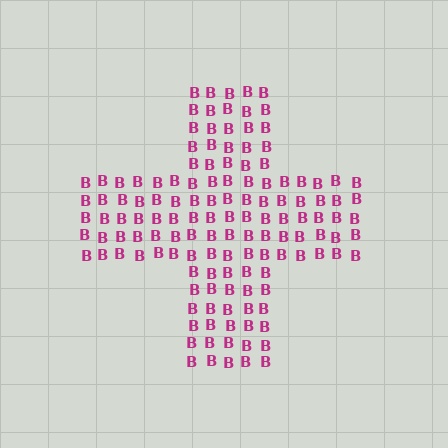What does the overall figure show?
The overall figure shows a cross.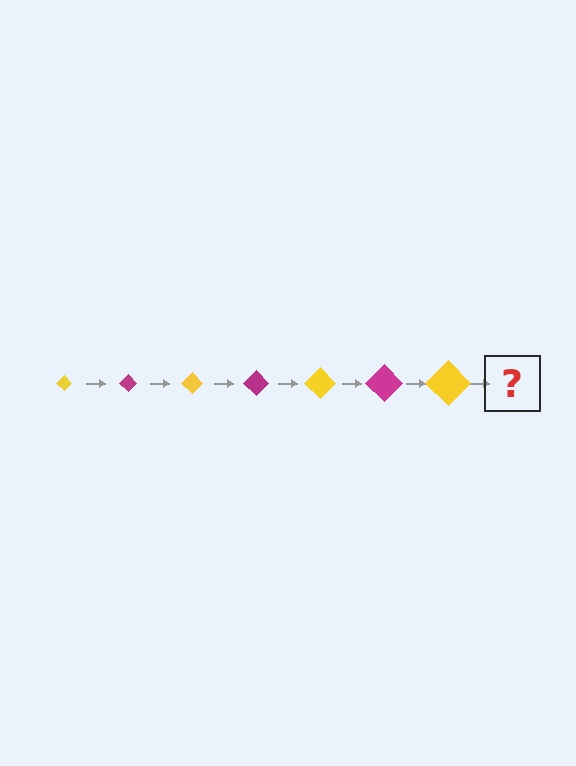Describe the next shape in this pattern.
It should be a magenta diamond, larger than the previous one.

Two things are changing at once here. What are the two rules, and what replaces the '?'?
The two rules are that the diamond grows larger each step and the color cycles through yellow and magenta. The '?' should be a magenta diamond, larger than the previous one.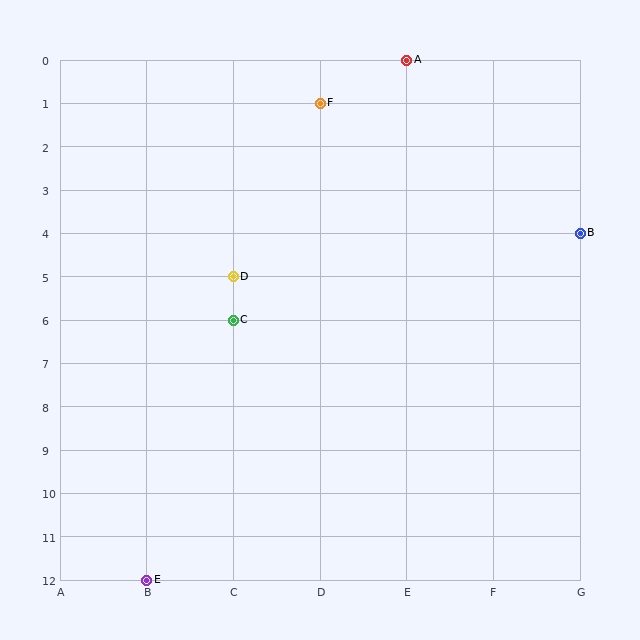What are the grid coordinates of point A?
Point A is at grid coordinates (E, 0).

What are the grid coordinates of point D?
Point D is at grid coordinates (C, 5).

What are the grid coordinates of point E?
Point E is at grid coordinates (B, 12).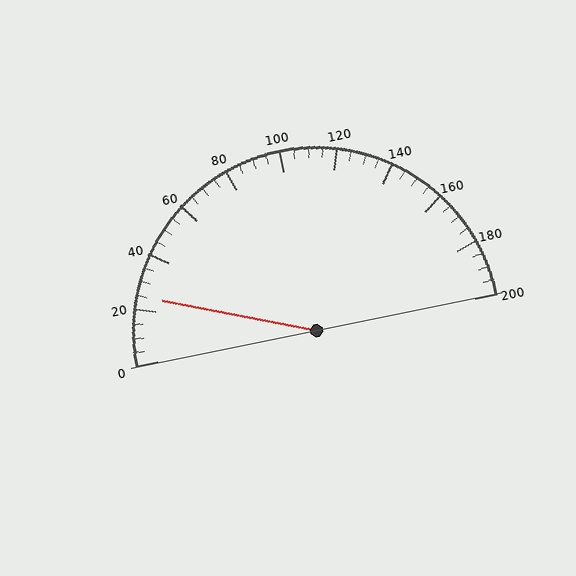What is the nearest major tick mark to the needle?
The nearest major tick mark is 20.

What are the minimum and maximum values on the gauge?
The gauge ranges from 0 to 200.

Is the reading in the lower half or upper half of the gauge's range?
The reading is in the lower half of the range (0 to 200).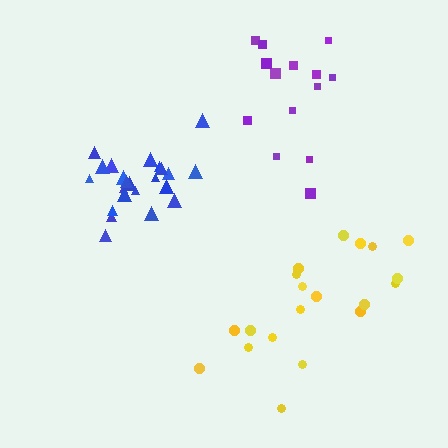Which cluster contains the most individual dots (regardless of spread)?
Blue (23).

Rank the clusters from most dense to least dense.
blue, purple, yellow.